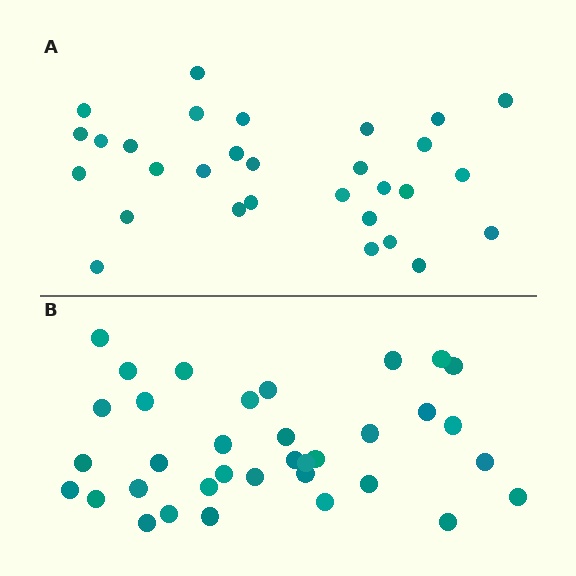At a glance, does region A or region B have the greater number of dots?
Region B (the bottom region) has more dots.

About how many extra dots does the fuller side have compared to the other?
Region B has about 5 more dots than region A.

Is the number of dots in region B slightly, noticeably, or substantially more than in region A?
Region B has only slightly more — the two regions are fairly close. The ratio is roughly 1.2 to 1.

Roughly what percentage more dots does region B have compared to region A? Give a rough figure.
About 15% more.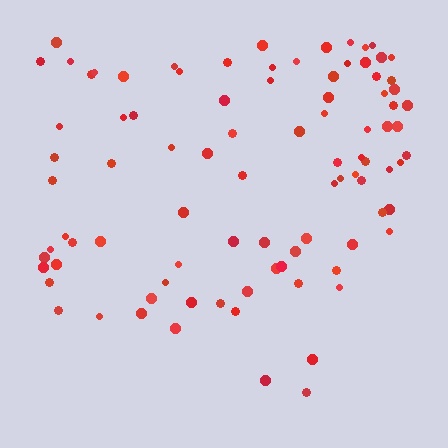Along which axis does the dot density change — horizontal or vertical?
Vertical.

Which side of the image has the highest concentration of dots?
The top.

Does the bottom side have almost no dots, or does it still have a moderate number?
Still a moderate number, just noticeably fewer than the top.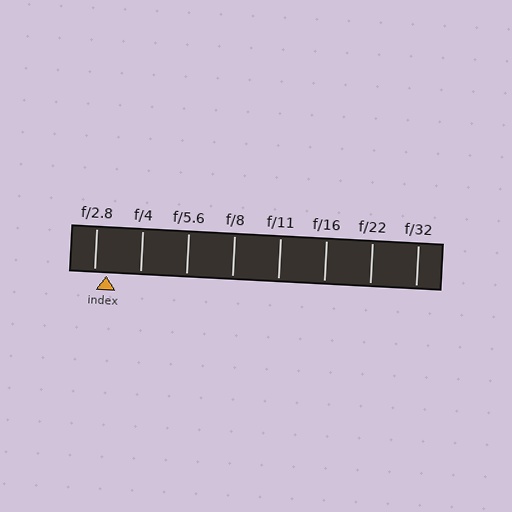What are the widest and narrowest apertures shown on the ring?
The widest aperture shown is f/2.8 and the narrowest is f/32.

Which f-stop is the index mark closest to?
The index mark is closest to f/2.8.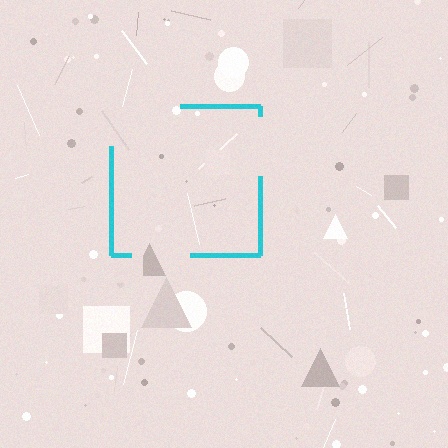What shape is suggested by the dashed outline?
The dashed outline suggests a square.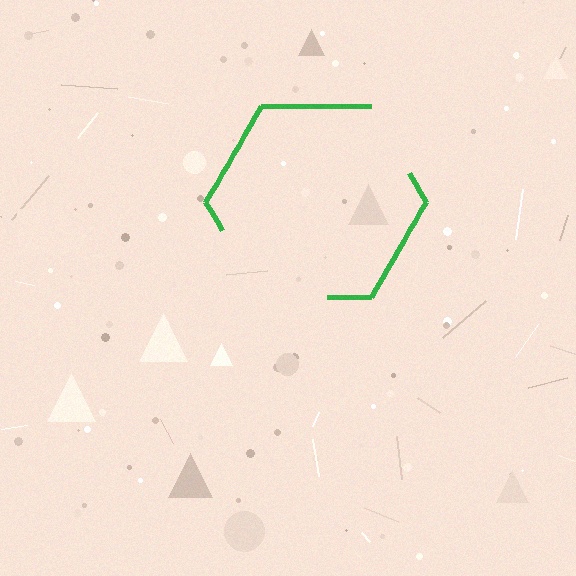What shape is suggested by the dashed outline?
The dashed outline suggests a hexagon.